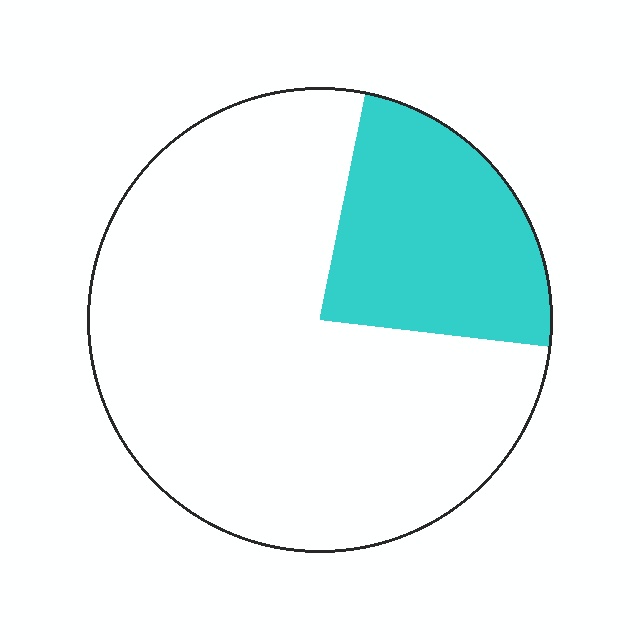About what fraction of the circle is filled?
About one quarter (1/4).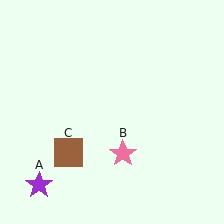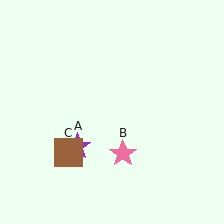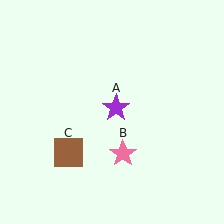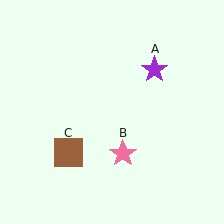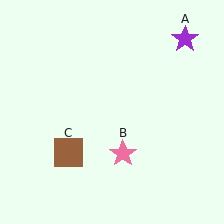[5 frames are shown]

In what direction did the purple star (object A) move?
The purple star (object A) moved up and to the right.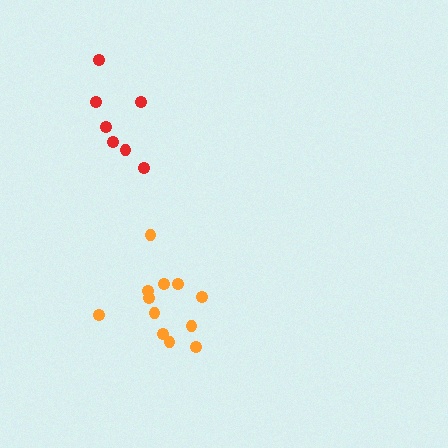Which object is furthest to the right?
The orange cluster is rightmost.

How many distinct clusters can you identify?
There are 2 distinct clusters.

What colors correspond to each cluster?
The clusters are colored: orange, red.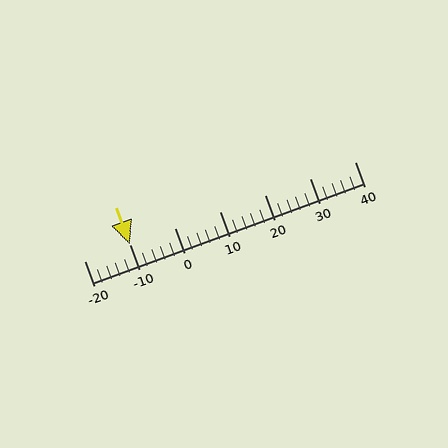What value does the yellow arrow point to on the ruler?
The yellow arrow points to approximately -10.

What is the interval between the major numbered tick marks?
The major tick marks are spaced 10 units apart.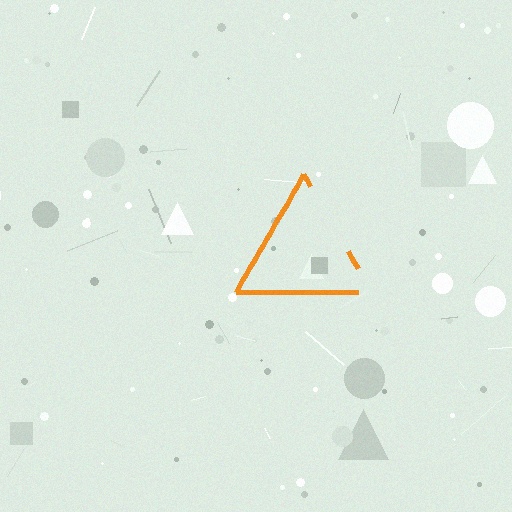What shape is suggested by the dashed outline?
The dashed outline suggests a triangle.